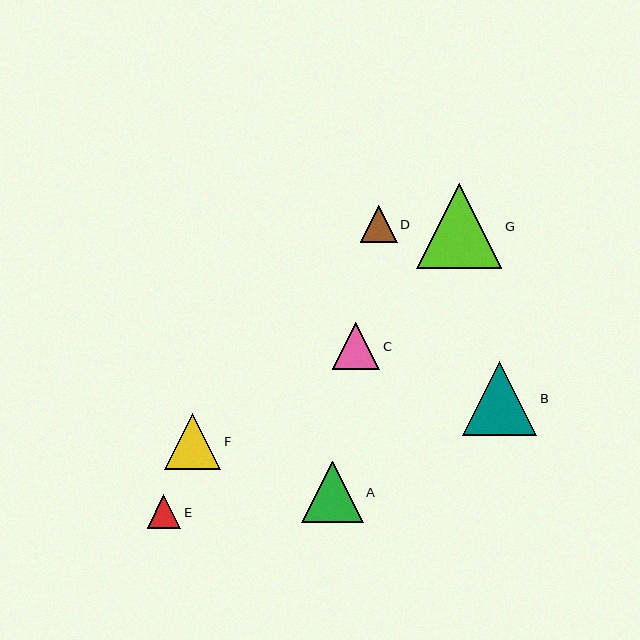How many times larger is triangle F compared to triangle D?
Triangle F is approximately 1.5 times the size of triangle D.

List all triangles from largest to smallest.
From largest to smallest: G, B, A, F, C, D, E.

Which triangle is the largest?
Triangle G is the largest with a size of approximately 85 pixels.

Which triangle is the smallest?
Triangle E is the smallest with a size of approximately 34 pixels.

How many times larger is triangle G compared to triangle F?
Triangle G is approximately 1.5 times the size of triangle F.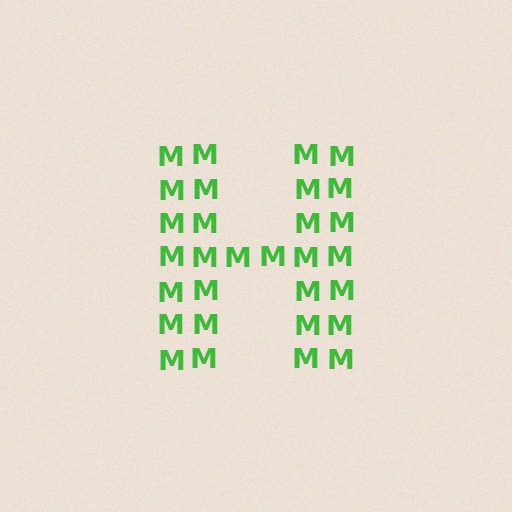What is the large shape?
The large shape is the letter H.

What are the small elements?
The small elements are letter M's.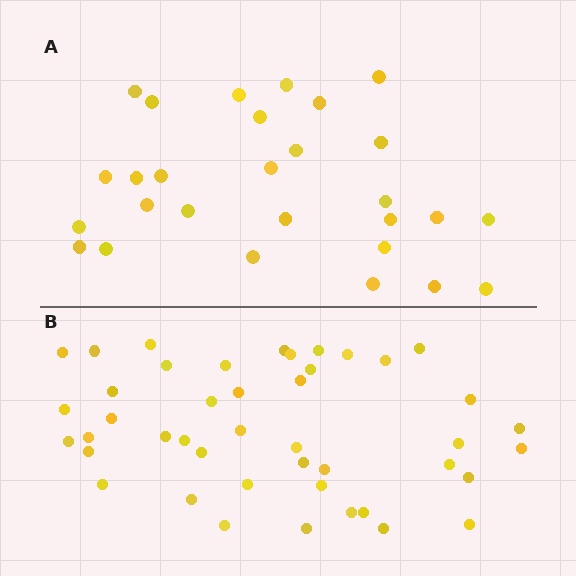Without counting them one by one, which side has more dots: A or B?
Region B (the bottom region) has more dots.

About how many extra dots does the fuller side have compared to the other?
Region B has approximately 15 more dots than region A.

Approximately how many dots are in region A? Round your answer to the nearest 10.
About 30 dots. (The exact count is 28, which rounds to 30.)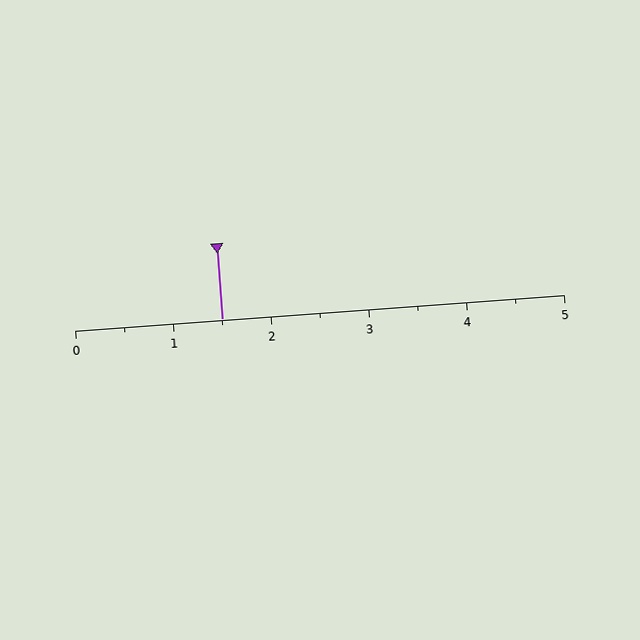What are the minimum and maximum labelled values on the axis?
The axis runs from 0 to 5.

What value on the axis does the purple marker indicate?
The marker indicates approximately 1.5.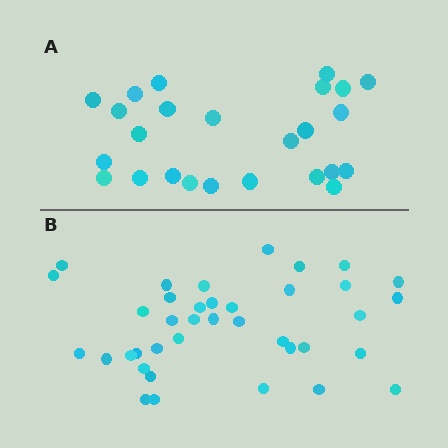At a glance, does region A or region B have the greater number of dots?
Region B (the bottom region) has more dots.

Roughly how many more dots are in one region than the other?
Region B has approximately 15 more dots than region A.